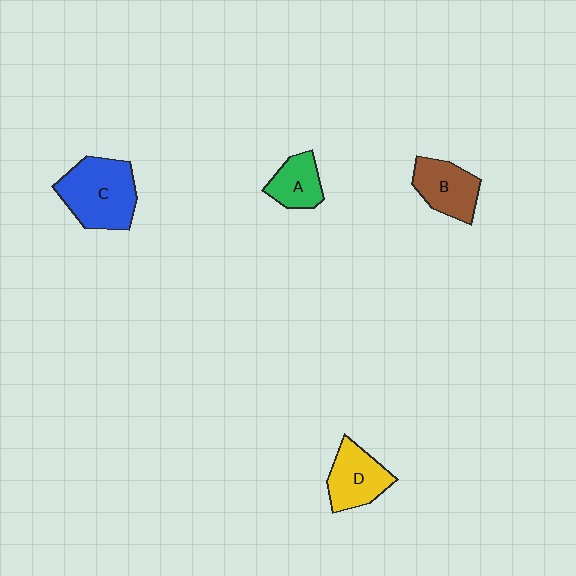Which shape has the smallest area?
Shape A (green).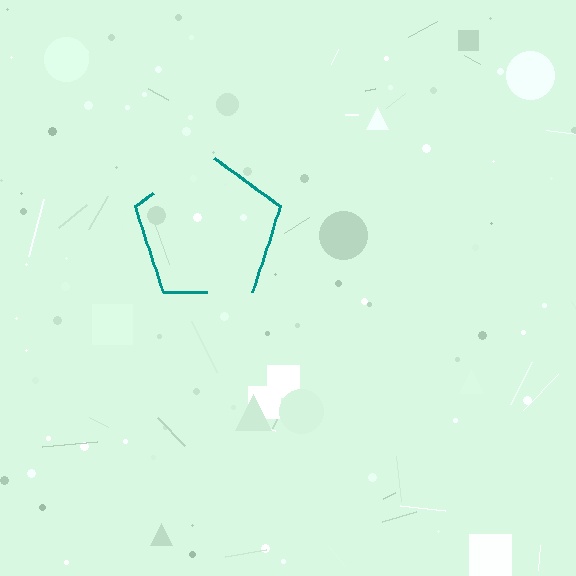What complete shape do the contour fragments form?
The contour fragments form a pentagon.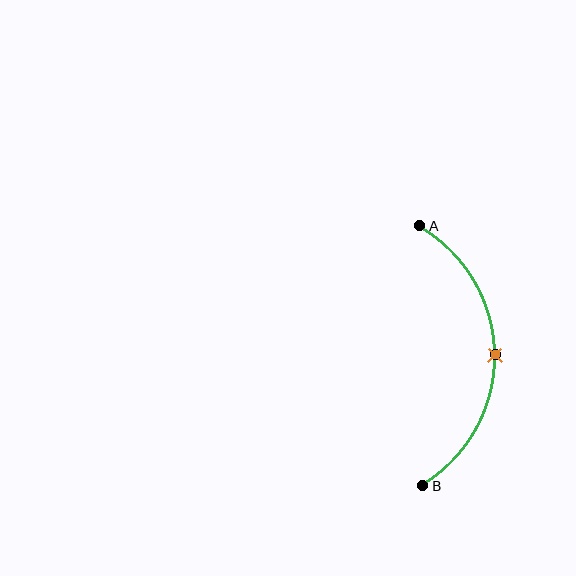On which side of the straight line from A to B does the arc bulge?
The arc bulges to the right of the straight line connecting A and B.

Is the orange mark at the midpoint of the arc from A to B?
Yes. The orange mark lies on the arc at equal arc-length from both A and B — it is the arc midpoint.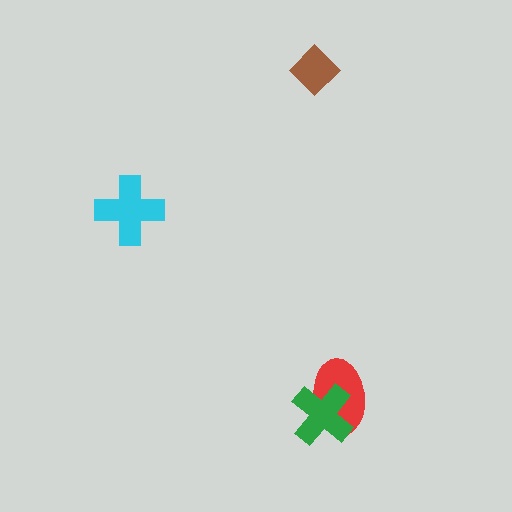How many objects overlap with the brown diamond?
0 objects overlap with the brown diamond.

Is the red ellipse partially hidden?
Yes, it is partially covered by another shape.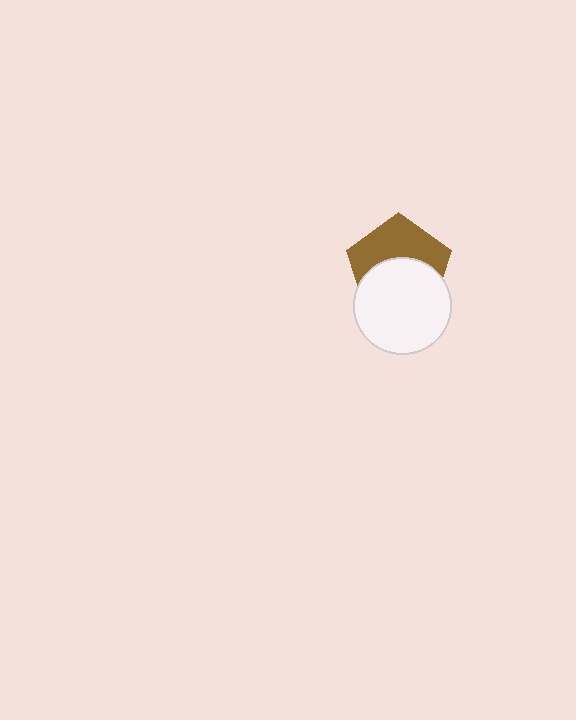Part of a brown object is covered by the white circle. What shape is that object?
It is a pentagon.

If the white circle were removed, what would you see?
You would see the complete brown pentagon.